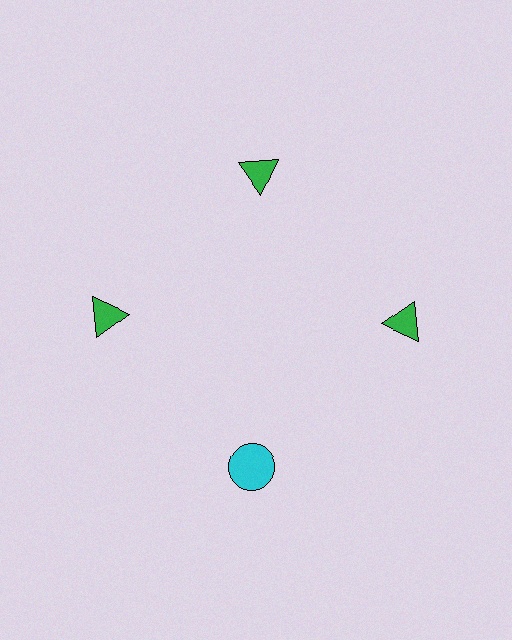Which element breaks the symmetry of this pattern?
The cyan circle at roughly the 6 o'clock position breaks the symmetry. All other shapes are green triangles.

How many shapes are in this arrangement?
There are 4 shapes arranged in a ring pattern.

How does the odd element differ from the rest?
It differs in both color (cyan instead of green) and shape (circle instead of triangle).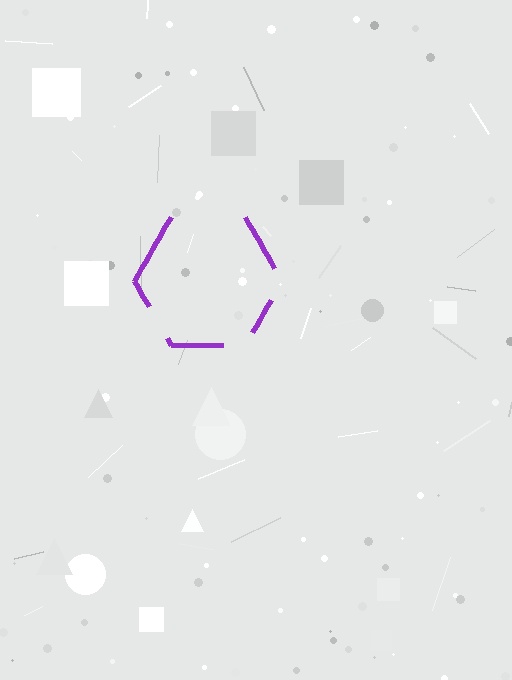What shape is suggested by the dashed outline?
The dashed outline suggests a hexagon.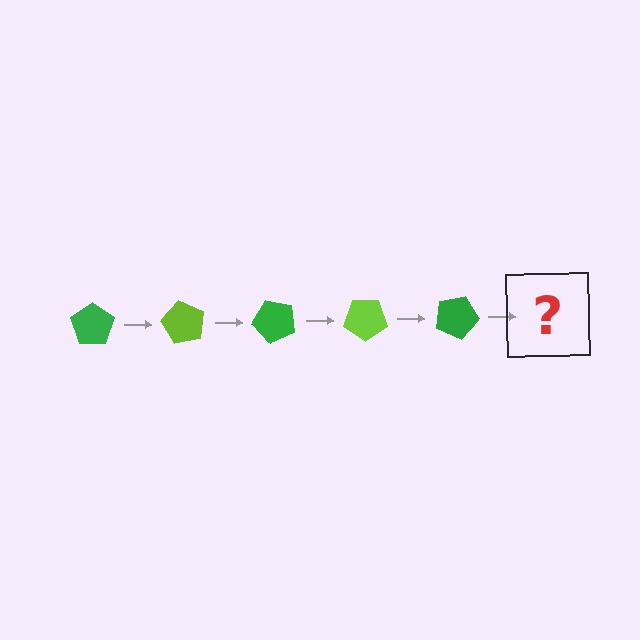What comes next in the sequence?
The next element should be a lime pentagon, rotated 300 degrees from the start.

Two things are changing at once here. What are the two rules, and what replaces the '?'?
The two rules are that it rotates 60 degrees each step and the color cycles through green and lime. The '?' should be a lime pentagon, rotated 300 degrees from the start.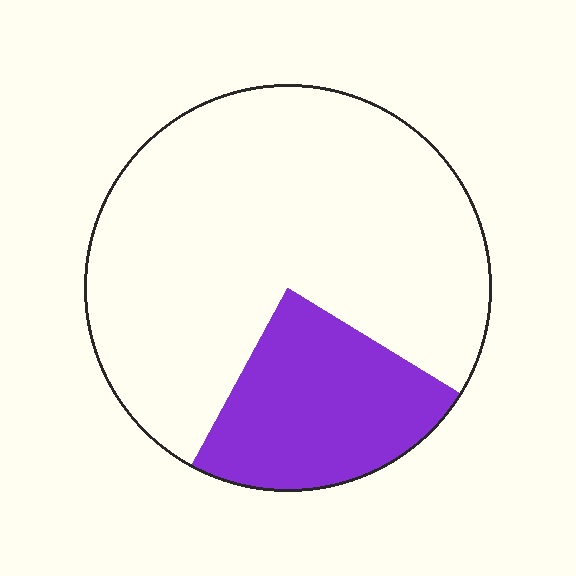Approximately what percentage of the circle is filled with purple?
Approximately 25%.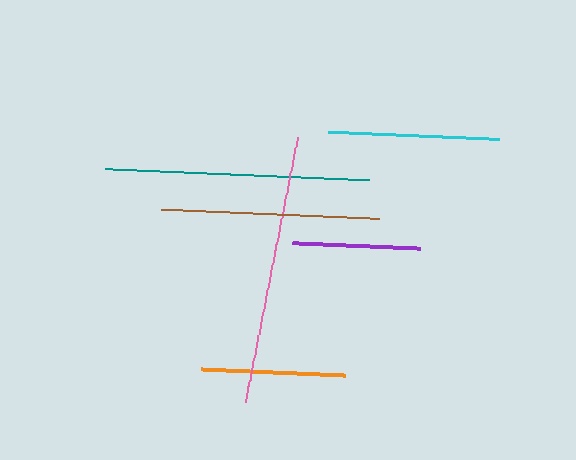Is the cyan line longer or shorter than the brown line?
The brown line is longer than the cyan line.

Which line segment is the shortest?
The purple line is the shortest at approximately 128 pixels.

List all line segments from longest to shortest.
From longest to shortest: pink, teal, brown, cyan, orange, purple.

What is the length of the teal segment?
The teal segment is approximately 265 pixels long.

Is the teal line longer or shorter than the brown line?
The teal line is longer than the brown line.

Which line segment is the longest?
The pink line is the longest at approximately 270 pixels.